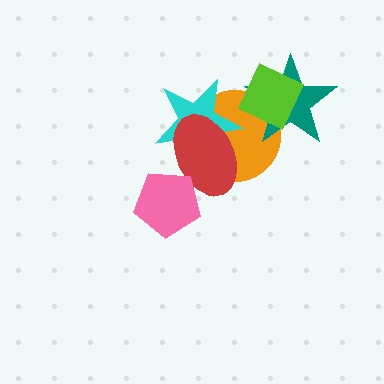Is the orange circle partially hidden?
Yes, it is partially covered by another shape.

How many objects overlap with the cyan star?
2 objects overlap with the cyan star.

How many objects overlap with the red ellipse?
3 objects overlap with the red ellipse.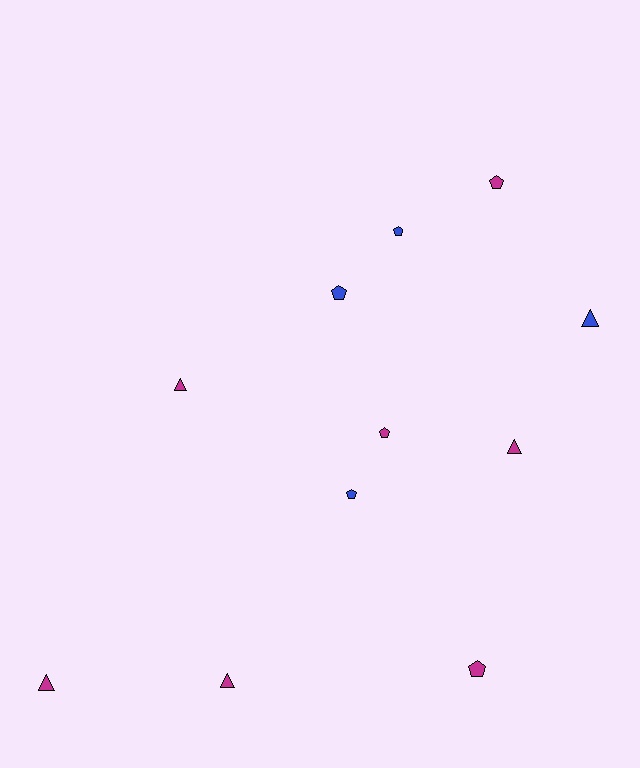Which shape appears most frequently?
Pentagon, with 6 objects.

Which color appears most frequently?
Magenta, with 7 objects.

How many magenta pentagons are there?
There are 3 magenta pentagons.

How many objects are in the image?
There are 11 objects.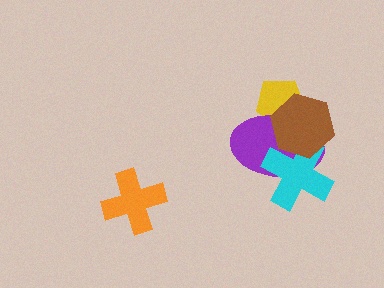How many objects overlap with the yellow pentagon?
2 objects overlap with the yellow pentagon.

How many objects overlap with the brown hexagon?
3 objects overlap with the brown hexagon.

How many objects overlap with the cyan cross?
2 objects overlap with the cyan cross.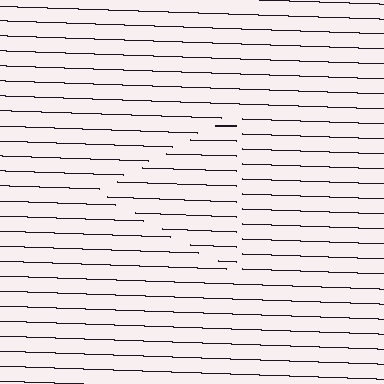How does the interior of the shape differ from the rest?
The interior of the shape contains the same grating, shifted by half a period — the contour is defined by the phase discontinuity where line-ends from the inner and outer gratings abut.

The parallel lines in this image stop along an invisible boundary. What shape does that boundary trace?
An illusory triangle. The interior of the shape contains the same grating, shifted by half a period — the contour is defined by the phase discontinuity where line-ends from the inner and outer gratings abut.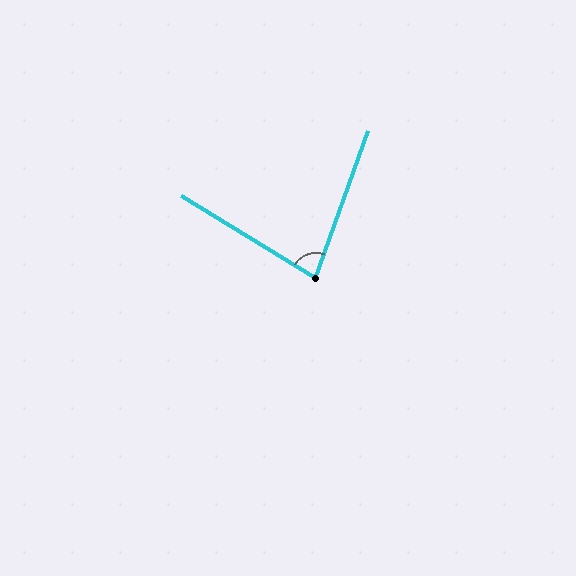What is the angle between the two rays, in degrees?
Approximately 78 degrees.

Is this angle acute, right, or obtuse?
It is acute.